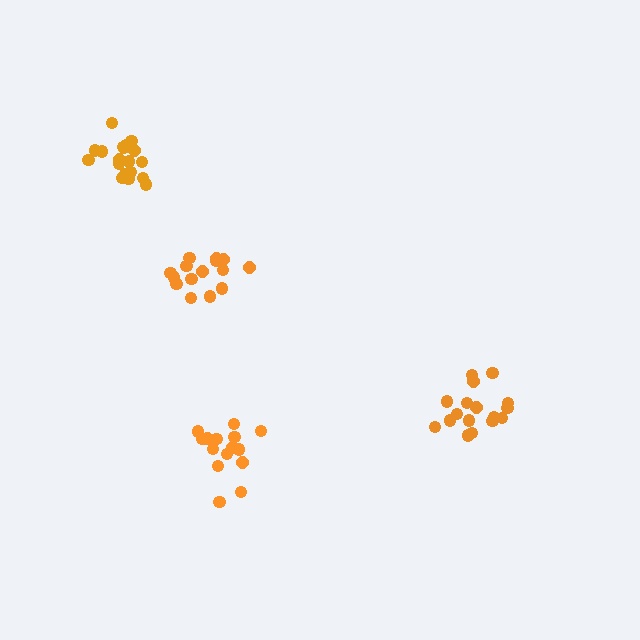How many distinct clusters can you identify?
There are 4 distinct clusters.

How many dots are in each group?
Group 1: 17 dots, Group 2: 20 dots, Group 3: 15 dots, Group 4: 16 dots (68 total).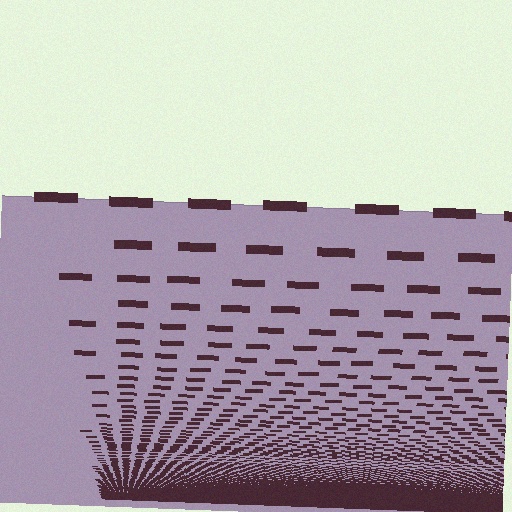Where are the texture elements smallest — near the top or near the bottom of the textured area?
Near the bottom.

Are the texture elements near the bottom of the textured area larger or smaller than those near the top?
Smaller. The gradient is inverted — elements near the bottom are smaller and denser.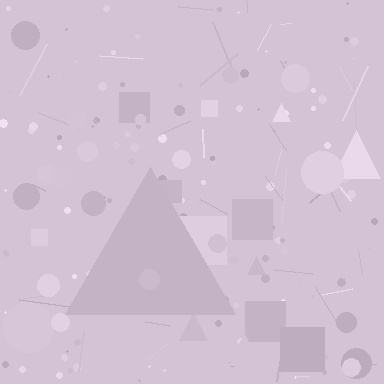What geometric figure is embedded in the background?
A triangle is embedded in the background.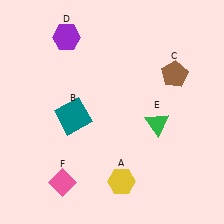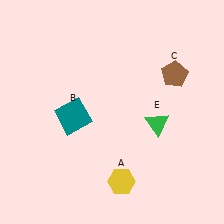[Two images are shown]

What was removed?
The purple hexagon (D), the pink diamond (F) were removed in Image 2.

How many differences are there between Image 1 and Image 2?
There are 2 differences between the two images.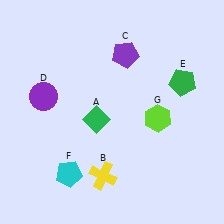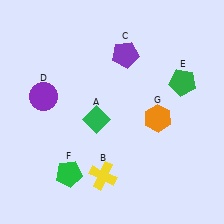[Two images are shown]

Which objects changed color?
F changed from cyan to green. G changed from lime to orange.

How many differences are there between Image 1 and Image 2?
There are 2 differences between the two images.